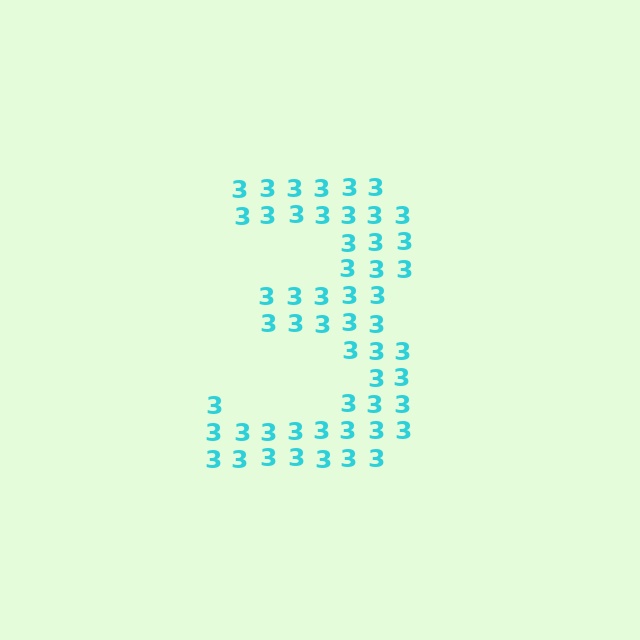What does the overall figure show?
The overall figure shows the digit 3.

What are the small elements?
The small elements are digit 3's.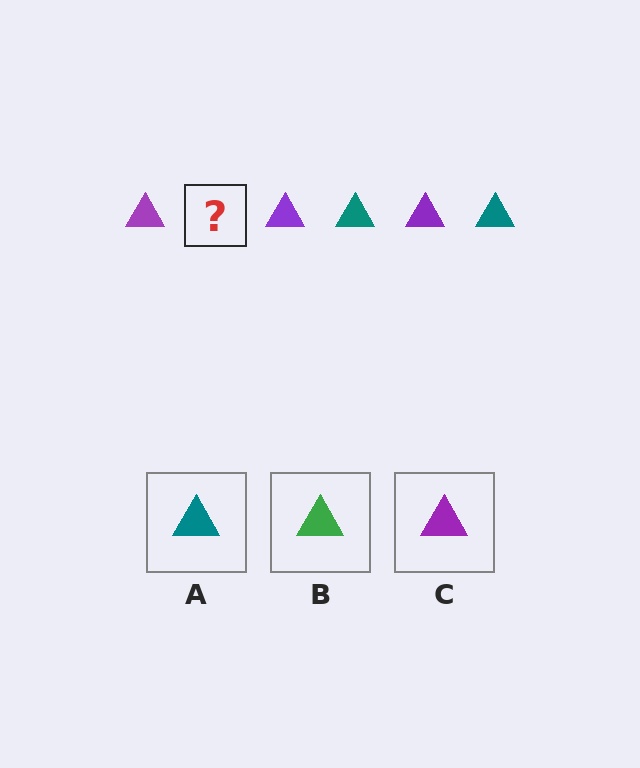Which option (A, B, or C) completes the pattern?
A.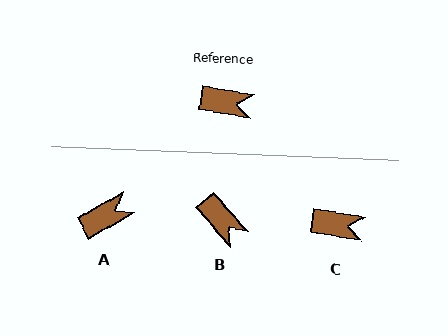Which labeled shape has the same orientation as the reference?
C.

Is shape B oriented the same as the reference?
No, it is off by about 39 degrees.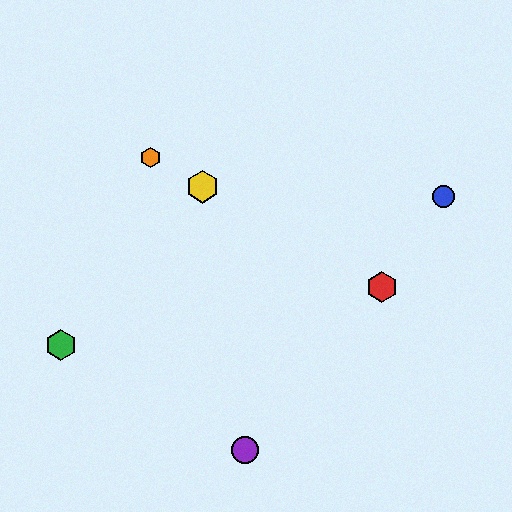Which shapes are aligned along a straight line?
The red hexagon, the yellow hexagon, the orange hexagon are aligned along a straight line.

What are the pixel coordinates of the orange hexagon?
The orange hexagon is at (150, 158).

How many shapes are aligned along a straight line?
3 shapes (the red hexagon, the yellow hexagon, the orange hexagon) are aligned along a straight line.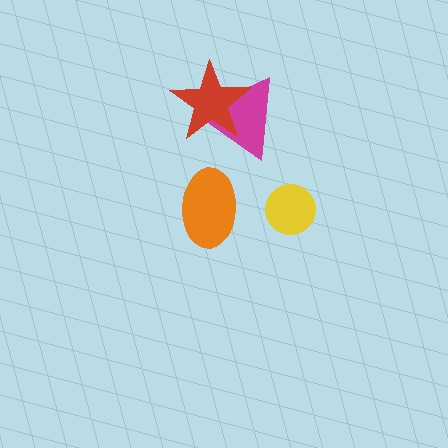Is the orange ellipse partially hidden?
No, no other shape covers it.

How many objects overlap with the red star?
1 object overlaps with the red star.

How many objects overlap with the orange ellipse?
0 objects overlap with the orange ellipse.